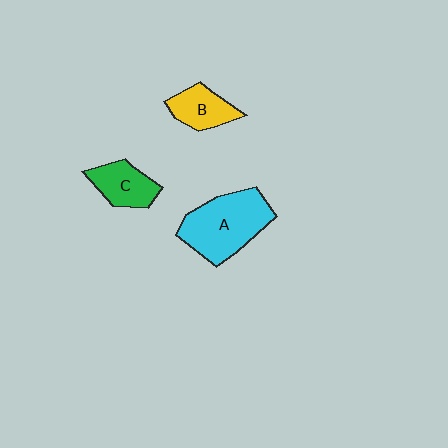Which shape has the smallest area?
Shape B (yellow).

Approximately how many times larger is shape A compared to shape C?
Approximately 1.9 times.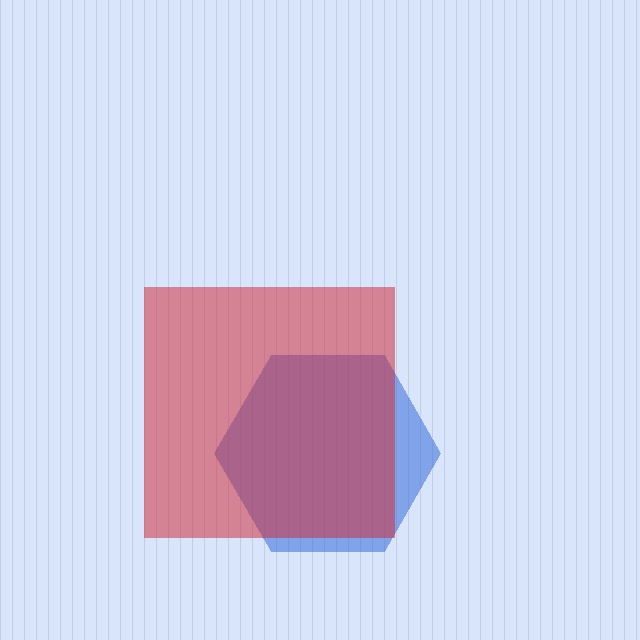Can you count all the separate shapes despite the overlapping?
Yes, there are 2 separate shapes.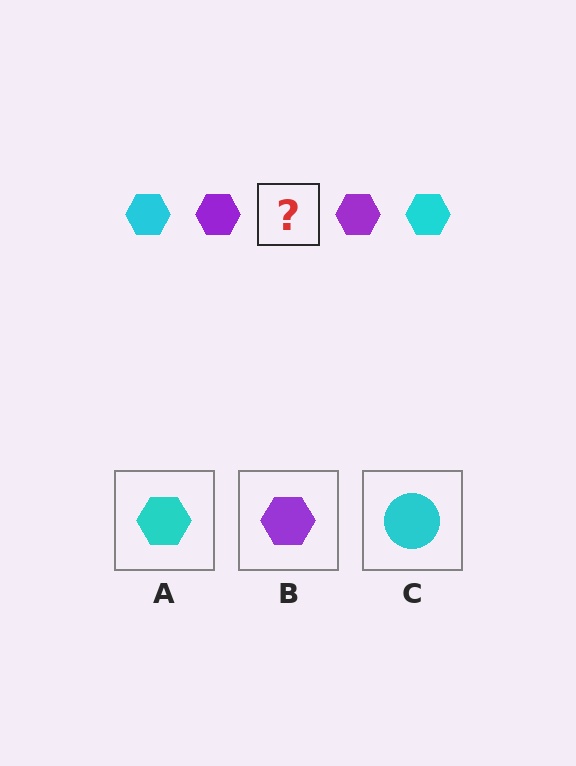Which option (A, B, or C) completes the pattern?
A.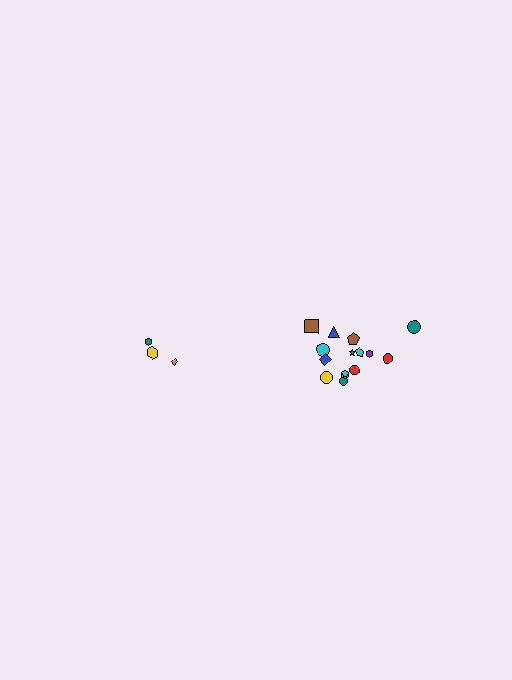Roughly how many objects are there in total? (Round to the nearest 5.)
Roughly 20 objects in total.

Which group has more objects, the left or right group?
The right group.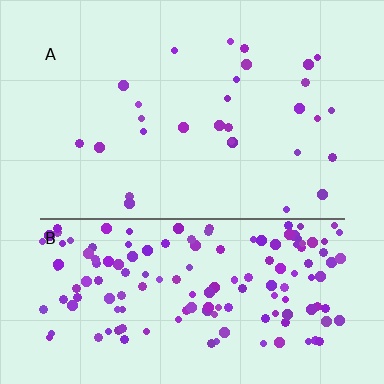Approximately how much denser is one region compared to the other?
Approximately 5.5× — region B over region A.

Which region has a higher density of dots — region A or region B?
B (the bottom).